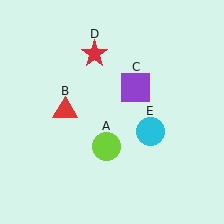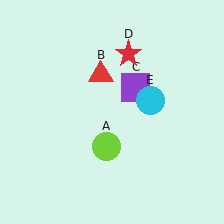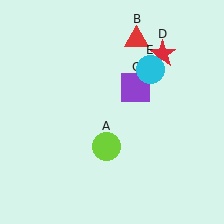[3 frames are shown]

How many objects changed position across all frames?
3 objects changed position: red triangle (object B), red star (object D), cyan circle (object E).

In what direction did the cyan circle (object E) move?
The cyan circle (object E) moved up.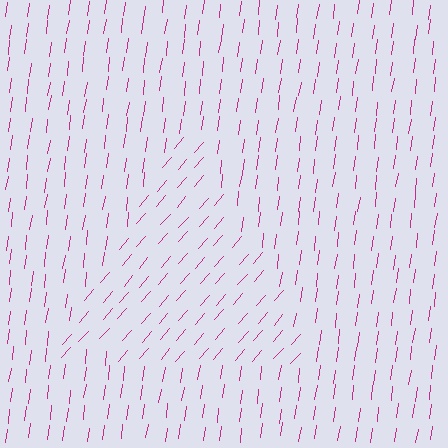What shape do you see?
I see a triangle.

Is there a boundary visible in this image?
Yes, there is a texture boundary formed by a change in line orientation.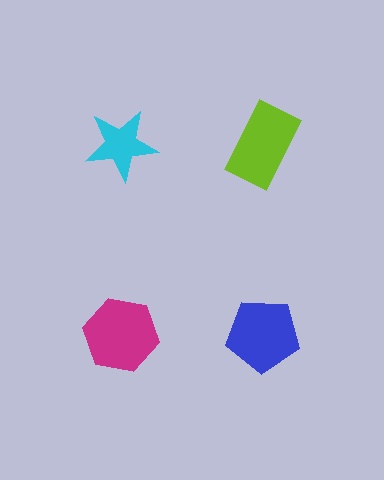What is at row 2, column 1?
A magenta hexagon.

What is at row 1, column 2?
A lime rectangle.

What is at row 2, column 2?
A blue pentagon.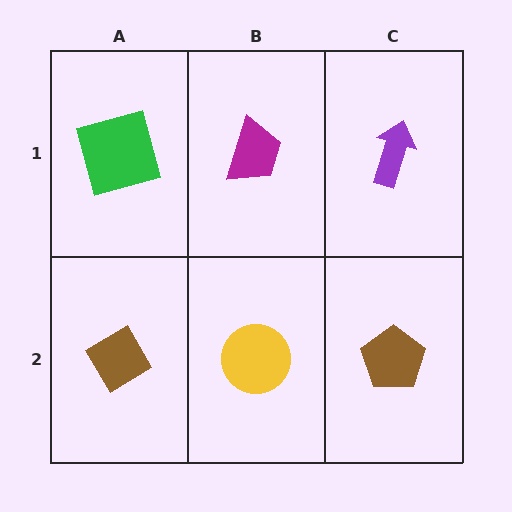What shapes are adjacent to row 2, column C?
A purple arrow (row 1, column C), a yellow circle (row 2, column B).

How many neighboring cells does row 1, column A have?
2.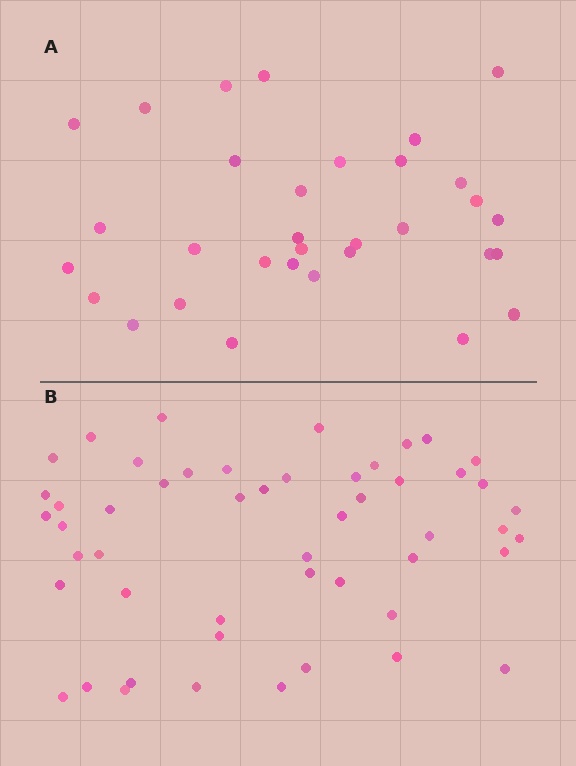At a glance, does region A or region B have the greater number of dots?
Region B (the bottom region) has more dots.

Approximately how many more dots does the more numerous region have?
Region B has approximately 20 more dots than region A.